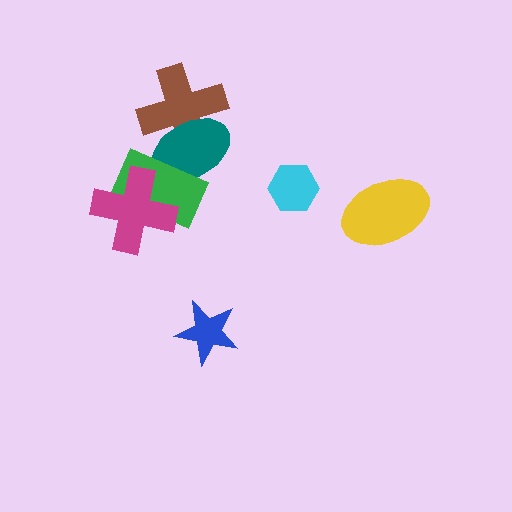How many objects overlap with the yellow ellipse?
0 objects overlap with the yellow ellipse.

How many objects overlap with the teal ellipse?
2 objects overlap with the teal ellipse.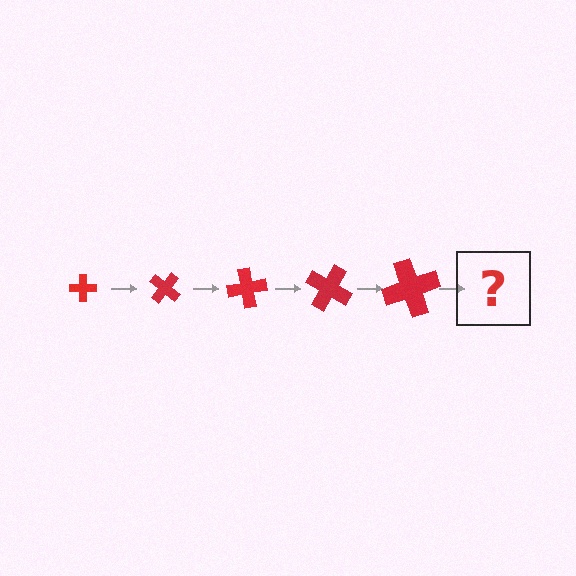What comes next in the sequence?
The next element should be a cross, larger than the previous one and rotated 200 degrees from the start.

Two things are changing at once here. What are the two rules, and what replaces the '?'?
The two rules are that the cross grows larger each step and it rotates 40 degrees each step. The '?' should be a cross, larger than the previous one and rotated 200 degrees from the start.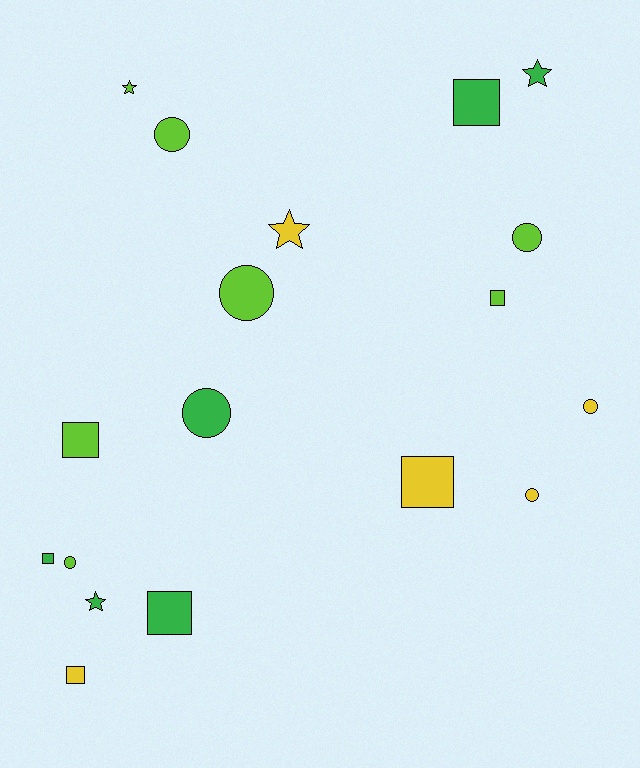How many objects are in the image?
There are 18 objects.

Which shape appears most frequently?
Circle, with 7 objects.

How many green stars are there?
There are 2 green stars.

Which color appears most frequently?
Lime, with 7 objects.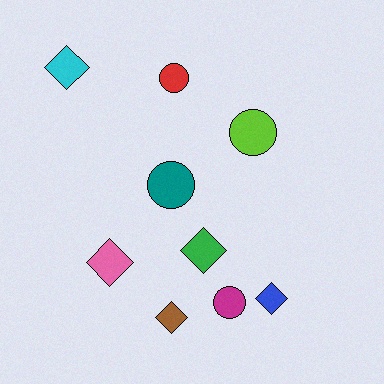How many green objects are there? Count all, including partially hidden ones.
There is 1 green object.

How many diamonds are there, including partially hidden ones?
There are 5 diamonds.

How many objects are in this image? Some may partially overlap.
There are 9 objects.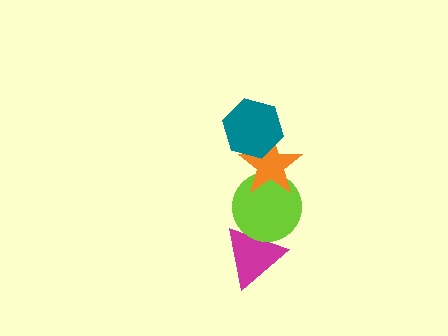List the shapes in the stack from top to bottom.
From top to bottom: the teal hexagon, the orange star, the lime circle, the magenta triangle.